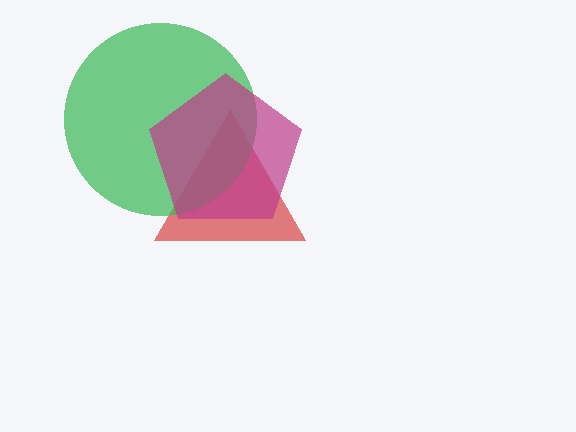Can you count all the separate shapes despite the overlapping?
Yes, there are 3 separate shapes.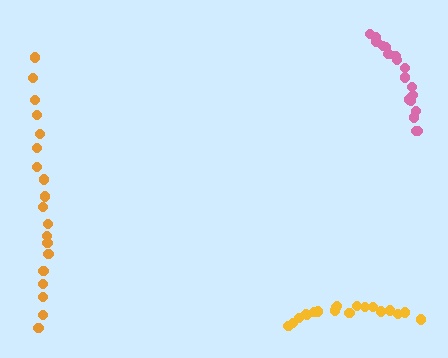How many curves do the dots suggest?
There are 3 distinct paths.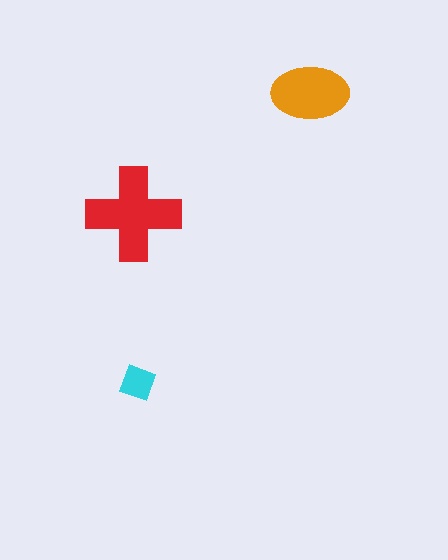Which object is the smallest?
The cyan diamond.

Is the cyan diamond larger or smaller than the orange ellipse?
Smaller.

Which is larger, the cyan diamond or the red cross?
The red cross.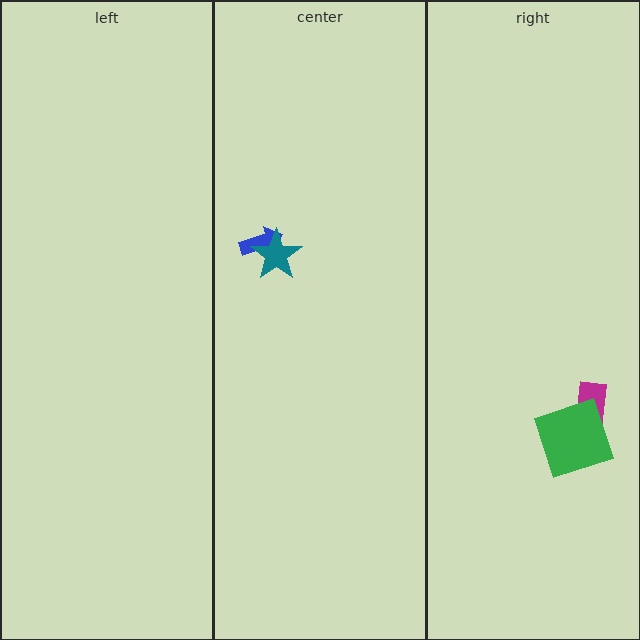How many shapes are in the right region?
2.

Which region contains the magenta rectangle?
The right region.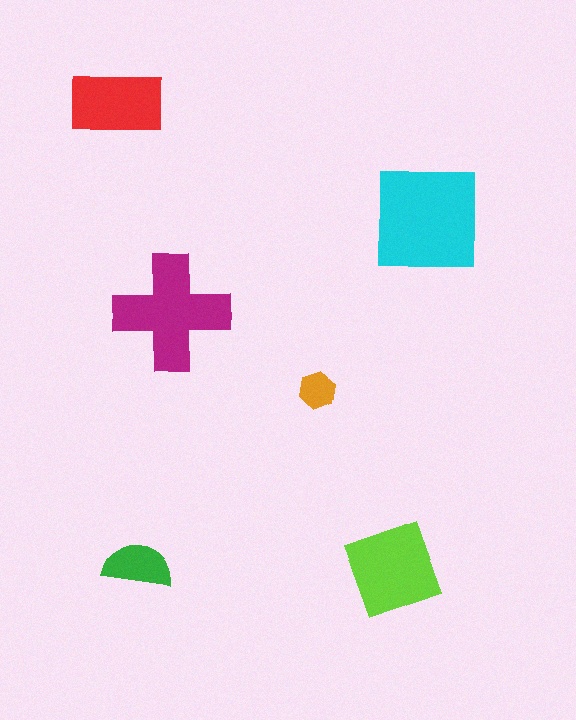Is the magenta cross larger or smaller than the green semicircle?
Larger.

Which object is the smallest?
The orange hexagon.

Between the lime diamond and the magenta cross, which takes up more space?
The magenta cross.